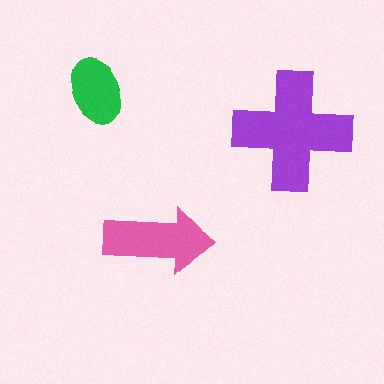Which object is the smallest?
The green ellipse.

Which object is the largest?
The purple cross.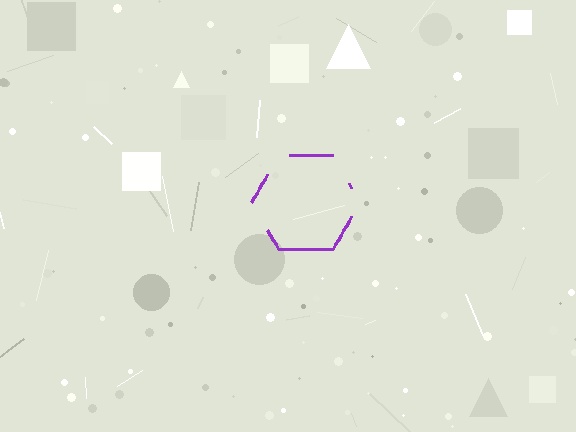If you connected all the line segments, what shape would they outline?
They would outline a hexagon.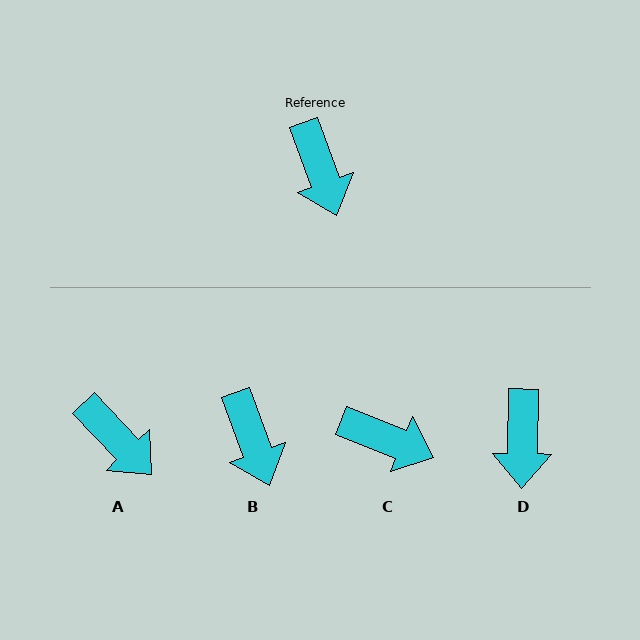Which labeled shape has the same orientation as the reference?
B.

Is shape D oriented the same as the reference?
No, it is off by about 21 degrees.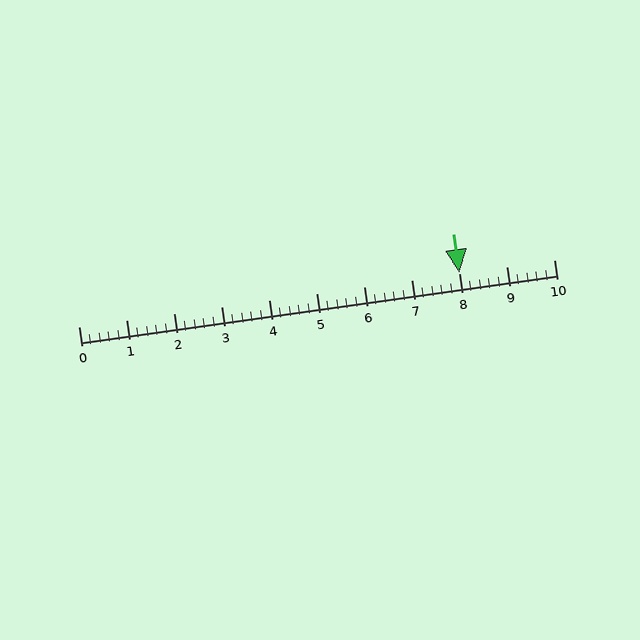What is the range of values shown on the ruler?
The ruler shows values from 0 to 10.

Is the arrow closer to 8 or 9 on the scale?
The arrow is closer to 8.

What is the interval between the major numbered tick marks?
The major tick marks are spaced 1 units apart.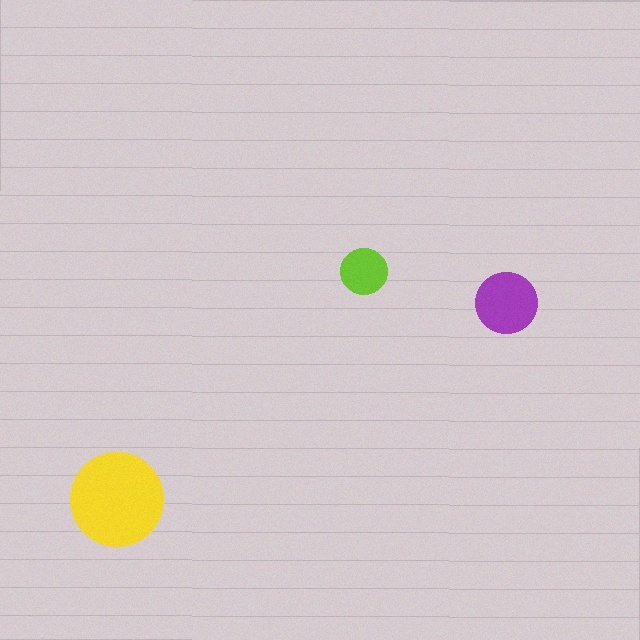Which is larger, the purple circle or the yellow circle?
The yellow one.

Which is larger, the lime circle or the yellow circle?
The yellow one.